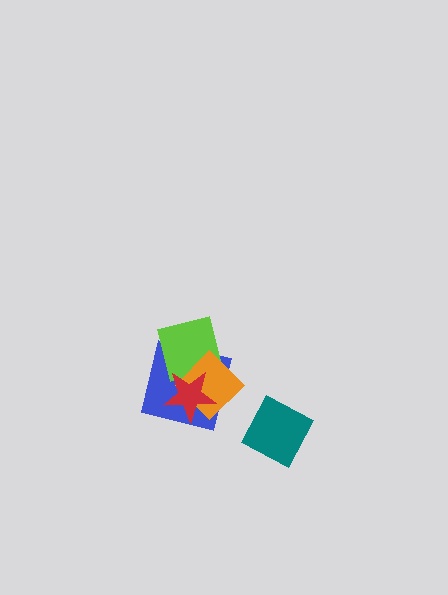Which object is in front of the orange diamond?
The red star is in front of the orange diamond.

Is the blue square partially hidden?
Yes, it is partially covered by another shape.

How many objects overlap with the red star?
3 objects overlap with the red star.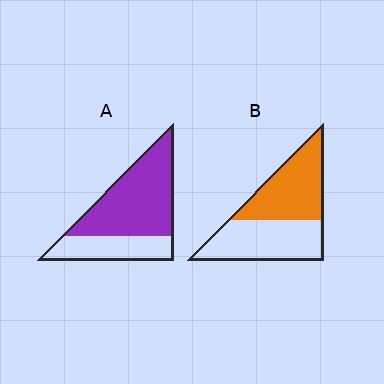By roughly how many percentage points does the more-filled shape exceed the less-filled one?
By roughly 20 percentage points (A over B).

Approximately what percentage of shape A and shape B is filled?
A is approximately 65% and B is approximately 50%.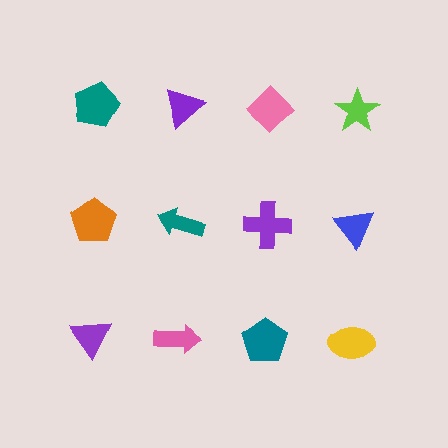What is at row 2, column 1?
An orange pentagon.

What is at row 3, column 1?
A purple triangle.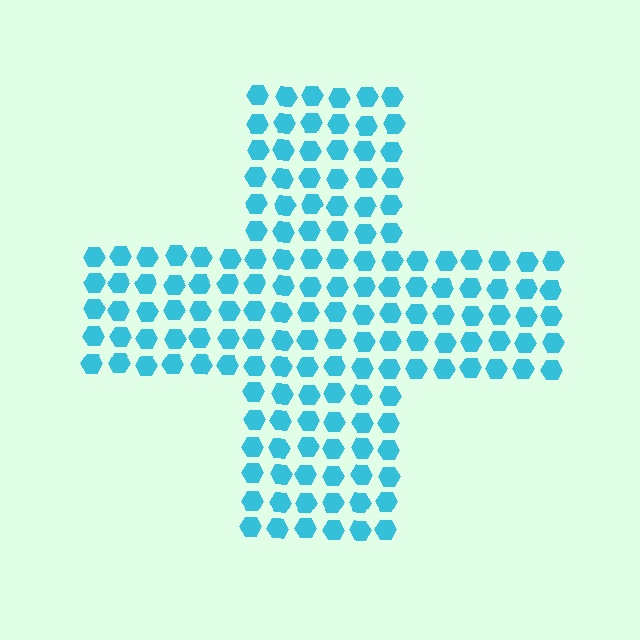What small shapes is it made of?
It is made of small hexagons.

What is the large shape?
The large shape is a cross.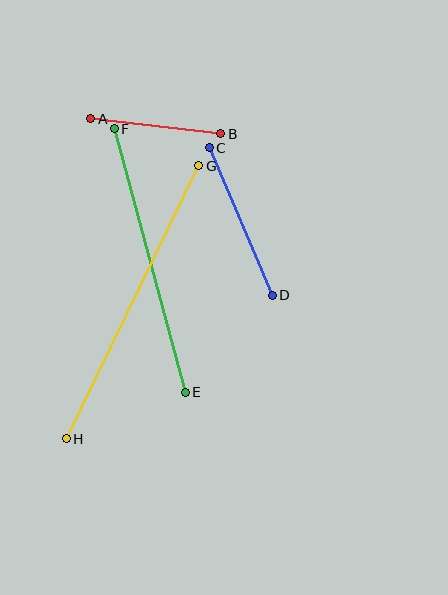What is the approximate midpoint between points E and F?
The midpoint is at approximately (150, 261) pixels.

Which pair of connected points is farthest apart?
Points G and H are farthest apart.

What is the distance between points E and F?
The distance is approximately 273 pixels.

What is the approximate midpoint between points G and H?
The midpoint is at approximately (132, 302) pixels.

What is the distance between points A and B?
The distance is approximately 131 pixels.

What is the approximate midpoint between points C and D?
The midpoint is at approximately (241, 221) pixels.